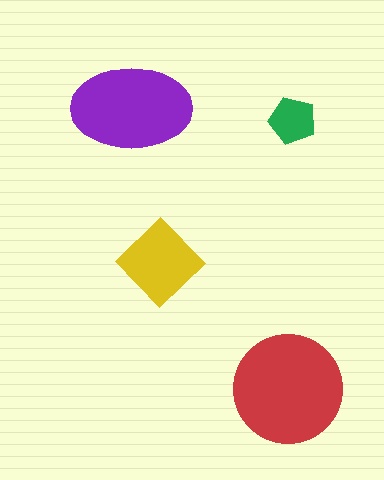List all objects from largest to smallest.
The red circle, the purple ellipse, the yellow diamond, the green pentagon.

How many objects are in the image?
There are 4 objects in the image.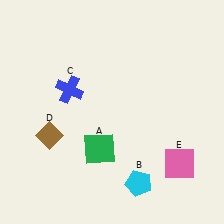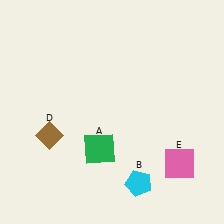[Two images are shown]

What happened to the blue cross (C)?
The blue cross (C) was removed in Image 2. It was in the top-left area of Image 1.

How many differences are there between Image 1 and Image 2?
There is 1 difference between the two images.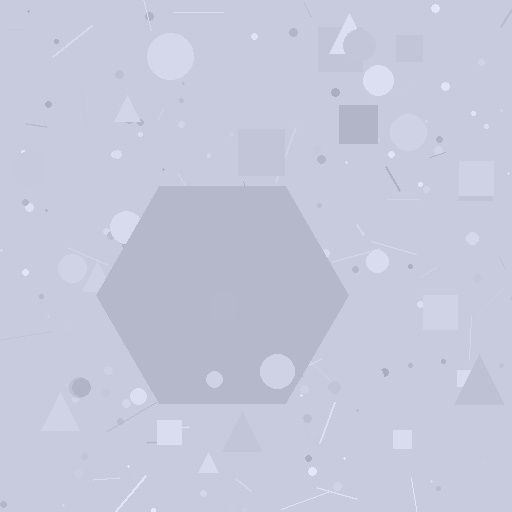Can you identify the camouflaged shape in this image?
The camouflaged shape is a hexagon.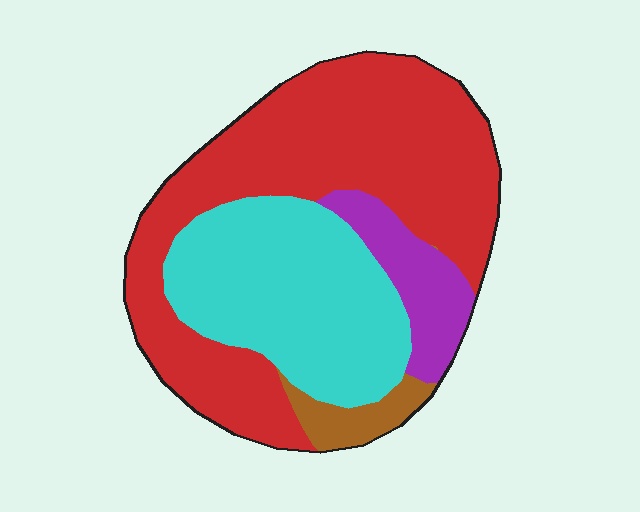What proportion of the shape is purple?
Purple covers about 10% of the shape.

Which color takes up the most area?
Red, at roughly 55%.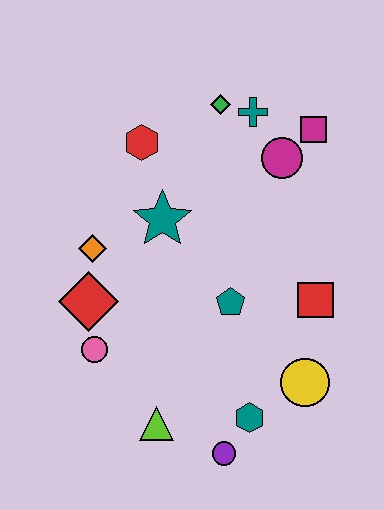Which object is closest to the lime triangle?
The purple circle is closest to the lime triangle.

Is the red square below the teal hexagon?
No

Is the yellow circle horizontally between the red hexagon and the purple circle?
No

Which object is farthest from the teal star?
The purple circle is farthest from the teal star.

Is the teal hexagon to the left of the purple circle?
No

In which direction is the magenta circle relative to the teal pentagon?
The magenta circle is above the teal pentagon.